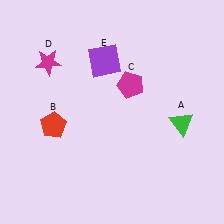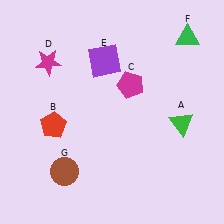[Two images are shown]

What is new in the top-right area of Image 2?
A green triangle (F) was added in the top-right area of Image 2.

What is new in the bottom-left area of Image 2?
A brown circle (G) was added in the bottom-left area of Image 2.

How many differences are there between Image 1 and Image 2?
There are 2 differences between the two images.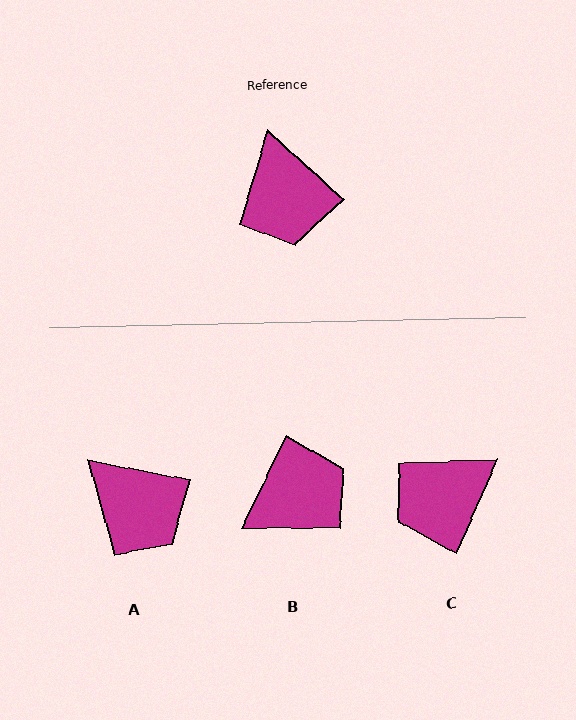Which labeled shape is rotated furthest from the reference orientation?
B, about 107 degrees away.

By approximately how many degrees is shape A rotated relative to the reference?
Approximately 32 degrees counter-clockwise.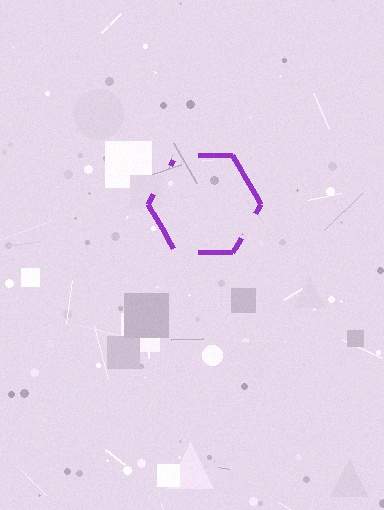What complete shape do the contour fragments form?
The contour fragments form a hexagon.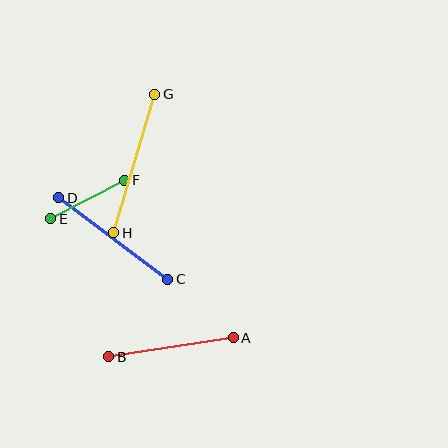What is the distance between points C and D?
The distance is approximately 136 pixels.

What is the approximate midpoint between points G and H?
The midpoint is at approximately (134, 164) pixels.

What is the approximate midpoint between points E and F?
The midpoint is at approximately (87, 200) pixels.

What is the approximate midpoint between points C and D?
The midpoint is at approximately (113, 238) pixels.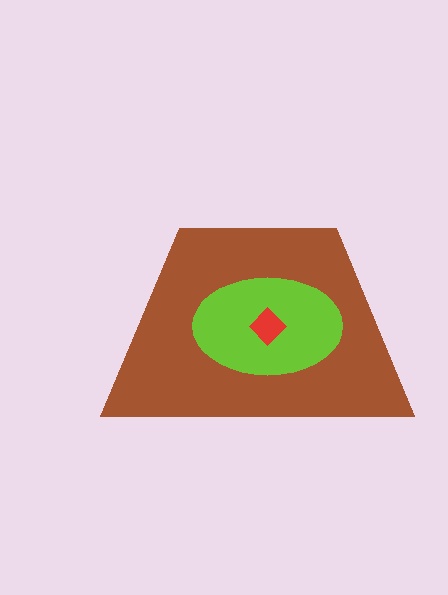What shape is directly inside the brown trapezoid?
The lime ellipse.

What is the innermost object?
The red diamond.